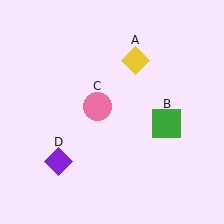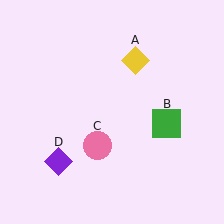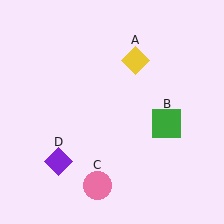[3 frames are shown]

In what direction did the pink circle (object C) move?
The pink circle (object C) moved down.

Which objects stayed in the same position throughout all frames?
Yellow diamond (object A) and green square (object B) and purple diamond (object D) remained stationary.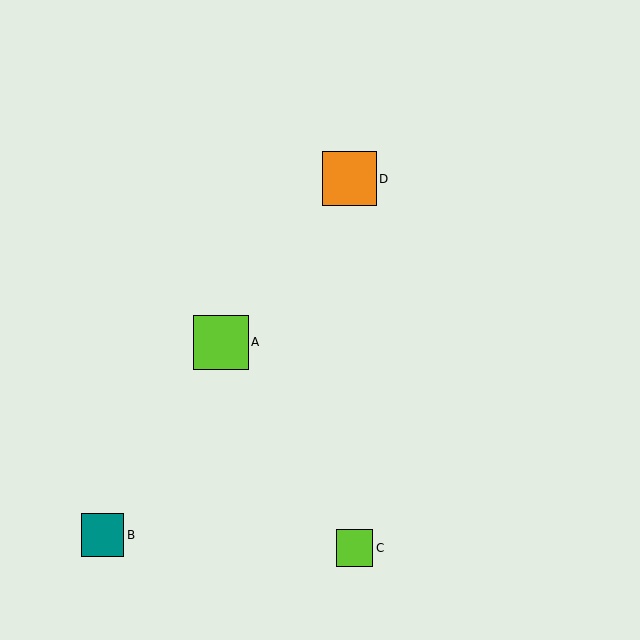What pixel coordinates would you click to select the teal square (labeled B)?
Click at (103, 535) to select the teal square B.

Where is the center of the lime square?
The center of the lime square is at (221, 342).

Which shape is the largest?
The lime square (labeled A) is the largest.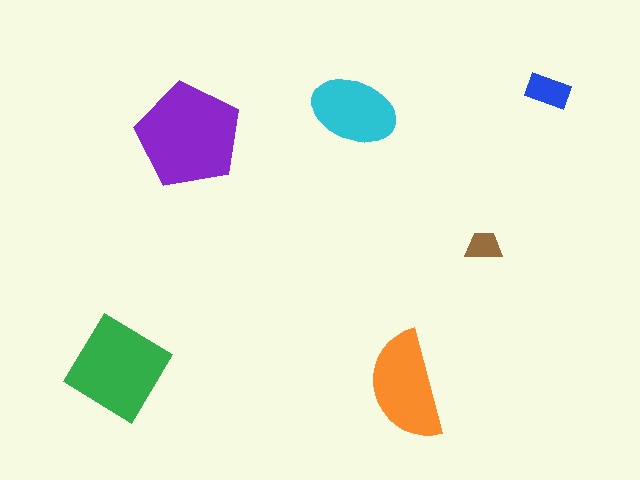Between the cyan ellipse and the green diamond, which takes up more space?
The green diamond.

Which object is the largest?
The purple pentagon.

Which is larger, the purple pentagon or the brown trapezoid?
The purple pentagon.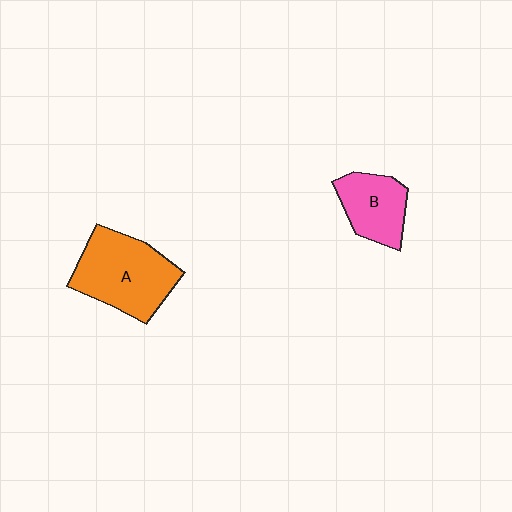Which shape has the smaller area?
Shape B (pink).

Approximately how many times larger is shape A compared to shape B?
Approximately 1.7 times.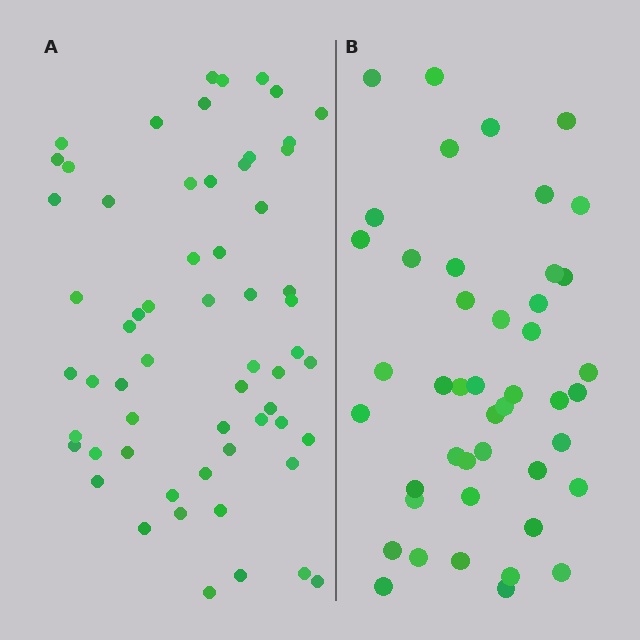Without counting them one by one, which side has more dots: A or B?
Region A (the left region) has more dots.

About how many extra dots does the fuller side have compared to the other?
Region A has approximately 15 more dots than region B.